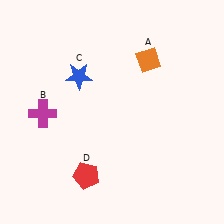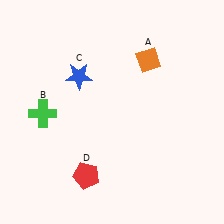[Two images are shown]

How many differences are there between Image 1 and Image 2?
There is 1 difference between the two images.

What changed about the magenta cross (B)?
In Image 1, B is magenta. In Image 2, it changed to green.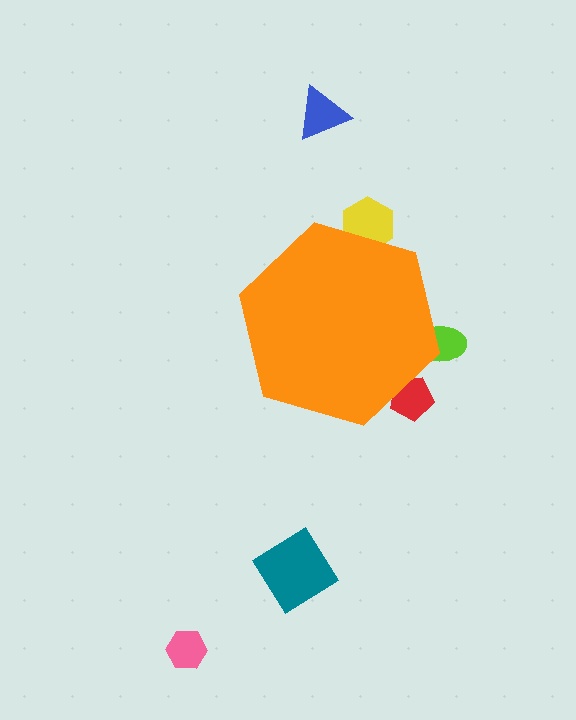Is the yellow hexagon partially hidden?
Yes, the yellow hexagon is partially hidden behind the orange hexagon.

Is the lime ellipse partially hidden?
Yes, the lime ellipse is partially hidden behind the orange hexagon.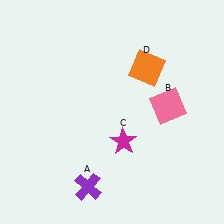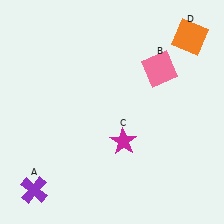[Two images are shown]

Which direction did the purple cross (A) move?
The purple cross (A) moved left.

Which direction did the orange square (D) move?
The orange square (D) moved right.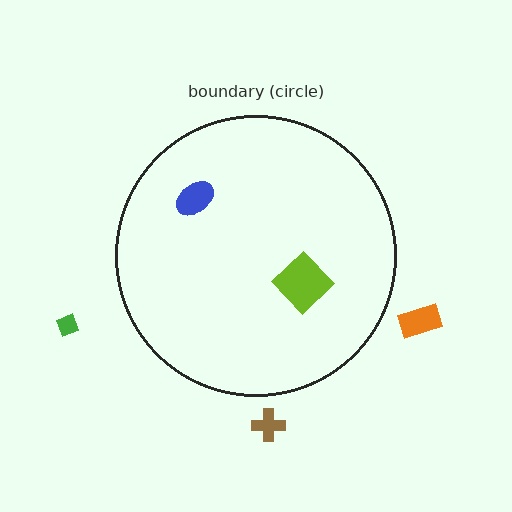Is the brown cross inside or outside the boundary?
Outside.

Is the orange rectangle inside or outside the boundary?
Outside.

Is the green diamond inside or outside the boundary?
Outside.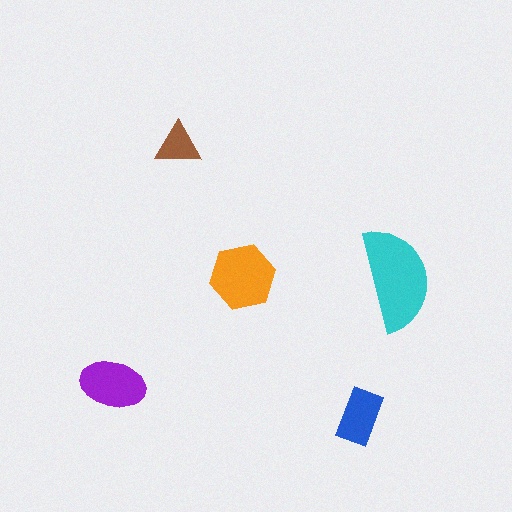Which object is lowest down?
The blue rectangle is bottommost.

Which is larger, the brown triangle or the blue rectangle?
The blue rectangle.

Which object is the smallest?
The brown triangle.